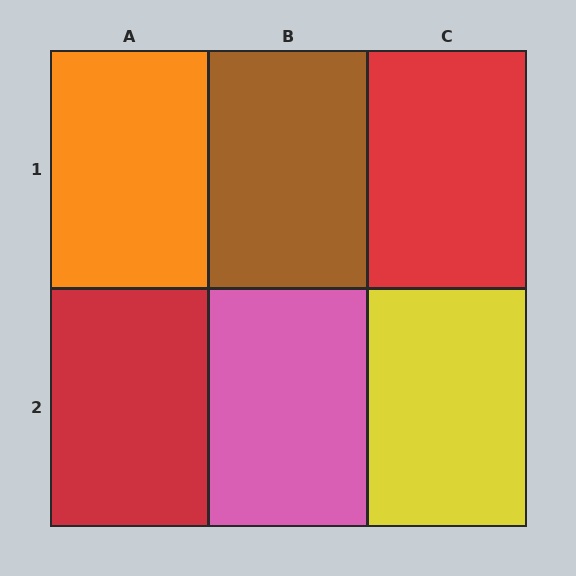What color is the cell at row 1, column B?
Brown.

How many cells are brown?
1 cell is brown.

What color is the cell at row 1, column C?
Red.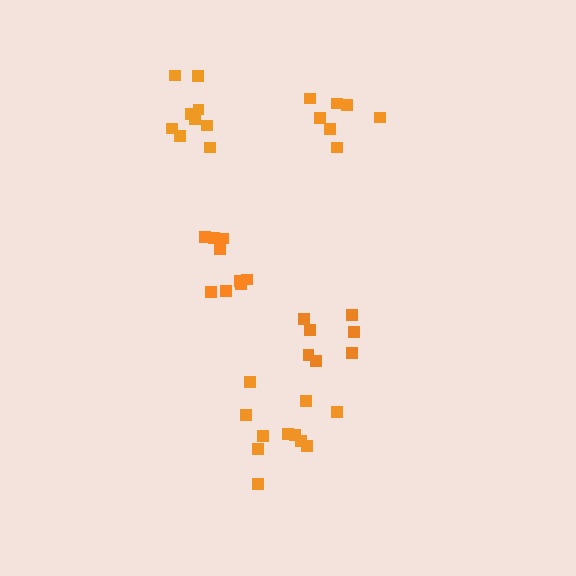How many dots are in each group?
Group 1: 11 dots, Group 2: 7 dots, Group 3: 9 dots, Group 4: 10 dots, Group 5: 7 dots (44 total).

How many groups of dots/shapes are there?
There are 5 groups.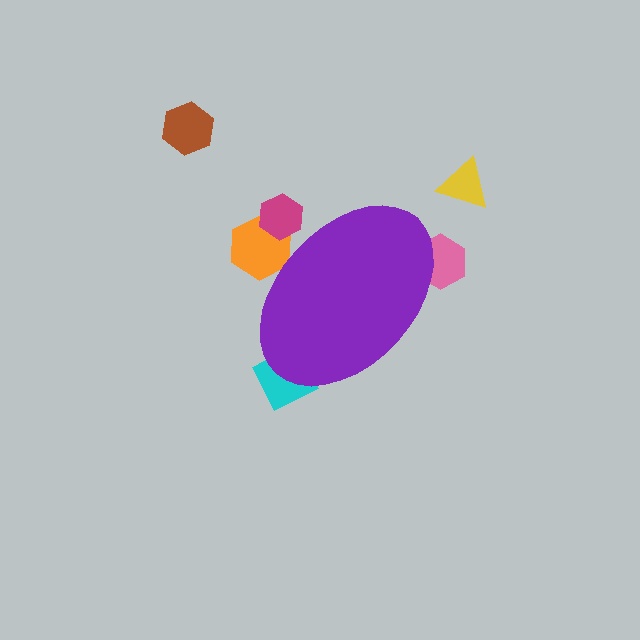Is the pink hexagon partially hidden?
Yes, the pink hexagon is partially hidden behind the purple ellipse.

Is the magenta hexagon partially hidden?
Yes, the magenta hexagon is partially hidden behind the purple ellipse.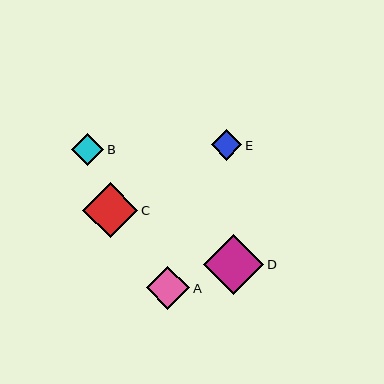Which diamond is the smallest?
Diamond E is the smallest with a size of approximately 30 pixels.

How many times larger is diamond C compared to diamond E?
Diamond C is approximately 1.8 times the size of diamond E.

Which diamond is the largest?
Diamond D is the largest with a size of approximately 61 pixels.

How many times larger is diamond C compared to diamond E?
Diamond C is approximately 1.8 times the size of diamond E.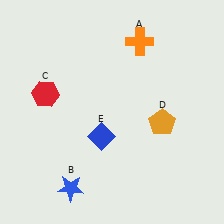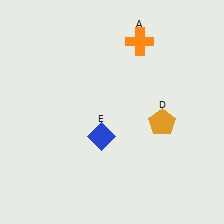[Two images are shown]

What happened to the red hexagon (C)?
The red hexagon (C) was removed in Image 2. It was in the top-left area of Image 1.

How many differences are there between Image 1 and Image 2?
There are 2 differences between the two images.